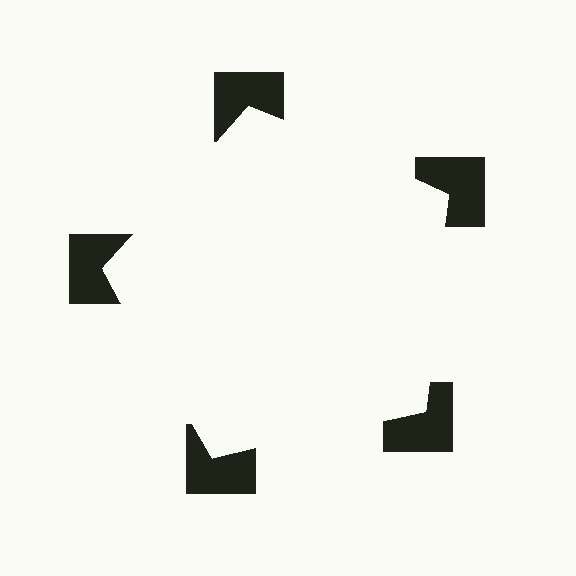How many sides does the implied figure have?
5 sides.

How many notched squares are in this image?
There are 5 — one at each vertex of the illusory pentagon.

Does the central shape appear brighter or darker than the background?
It typically appears slightly brighter than the background, even though no actual brightness change is drawn.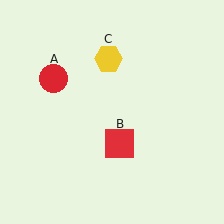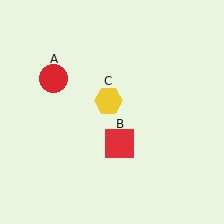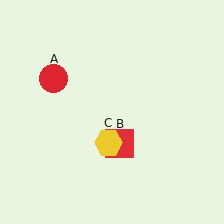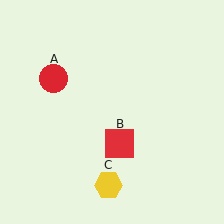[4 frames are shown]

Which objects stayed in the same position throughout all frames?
Red circle (object A) and red square (object B) remained stationary.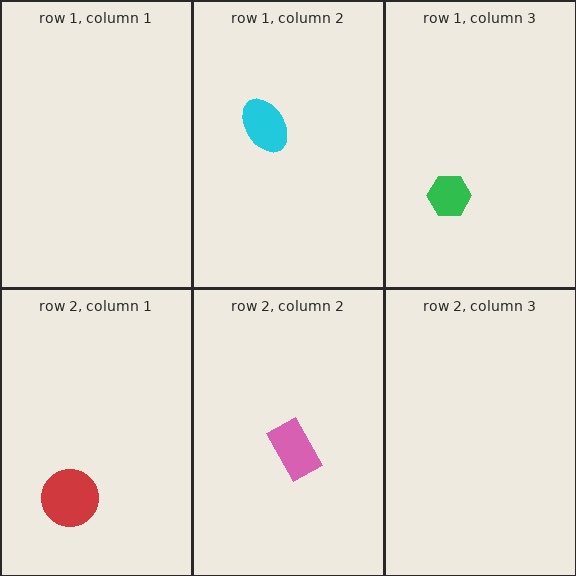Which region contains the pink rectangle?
The row 2, column 2 region.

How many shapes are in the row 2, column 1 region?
1.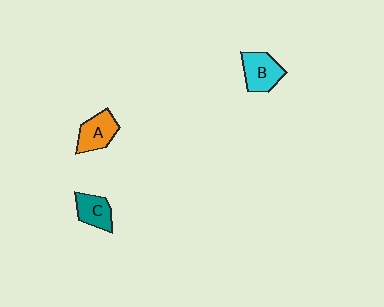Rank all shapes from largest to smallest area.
From largest to smallest: B (cyan), A (orange), C (teal).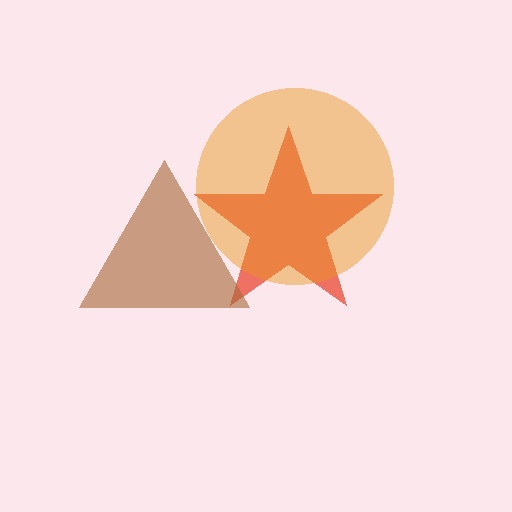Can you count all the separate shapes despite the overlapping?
Yes, there are 3 separate shapes.